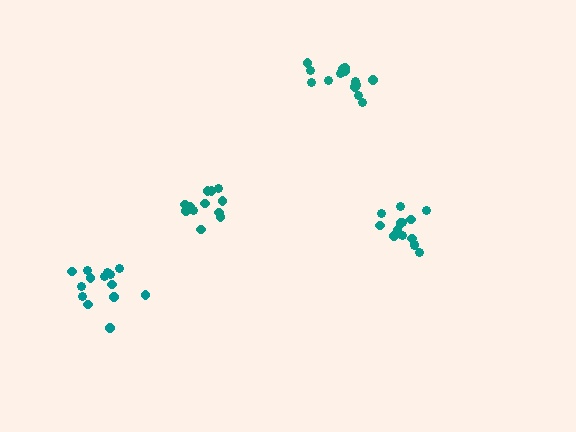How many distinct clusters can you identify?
There are 4 distinct clusters.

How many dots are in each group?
Group 1: 14 dots, Group 2: 14 dots, Group 3: 14 dots, Group 4: 13 dots (55 total).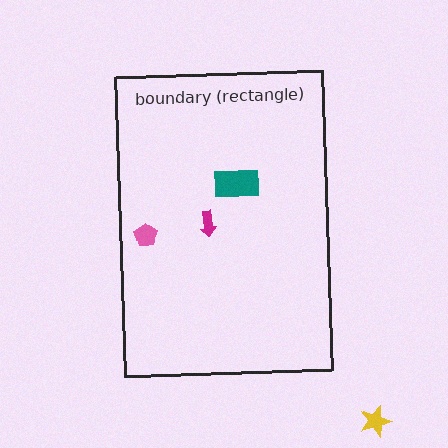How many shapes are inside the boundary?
3 inside, 1 outside.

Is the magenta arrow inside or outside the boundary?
Inside.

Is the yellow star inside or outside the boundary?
Outside.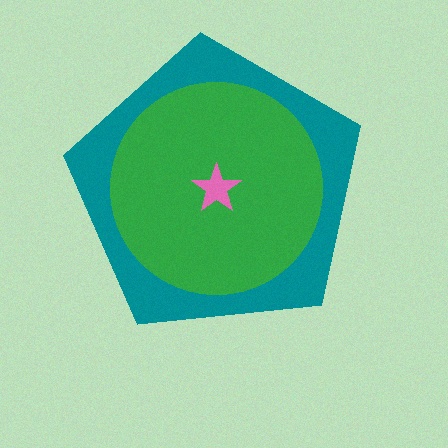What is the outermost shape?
The teal pentagon.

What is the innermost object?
The pink star.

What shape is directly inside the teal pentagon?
The green circle.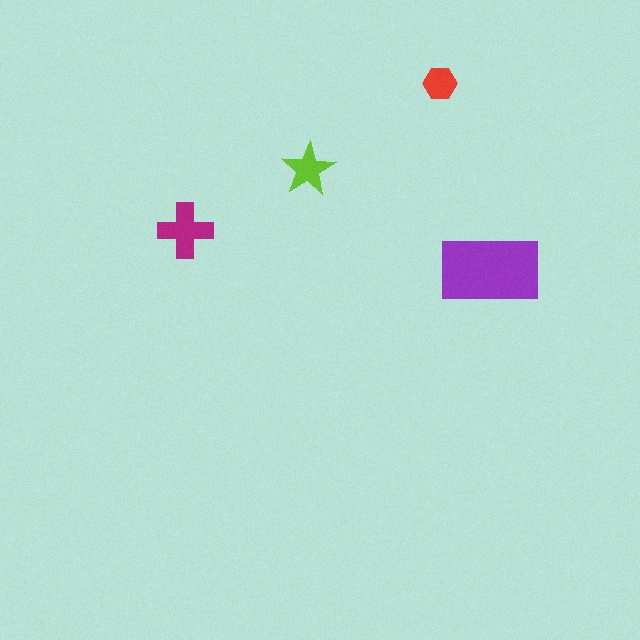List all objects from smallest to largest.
The red hexagon, the lime star, the magenta cross, the purple rectangle.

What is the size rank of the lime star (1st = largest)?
3rd.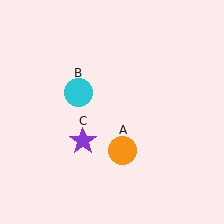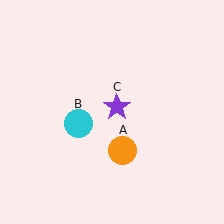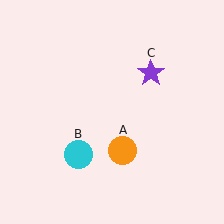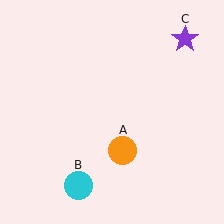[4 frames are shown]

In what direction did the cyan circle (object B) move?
The cyan circle (object B) moved down.